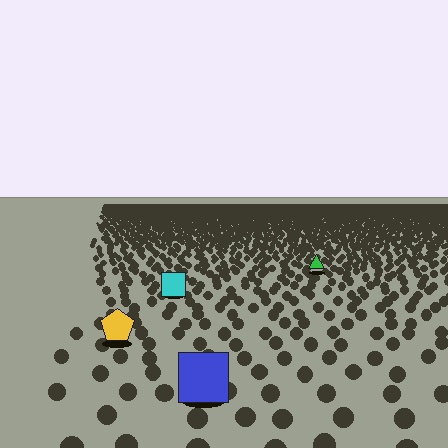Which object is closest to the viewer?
The blue square is closest. The texture marks near it are larger and more spread out.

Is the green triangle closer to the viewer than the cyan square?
No. The cyan square is closer — you can tell from the texture gradient: the ground texture is coarser near it.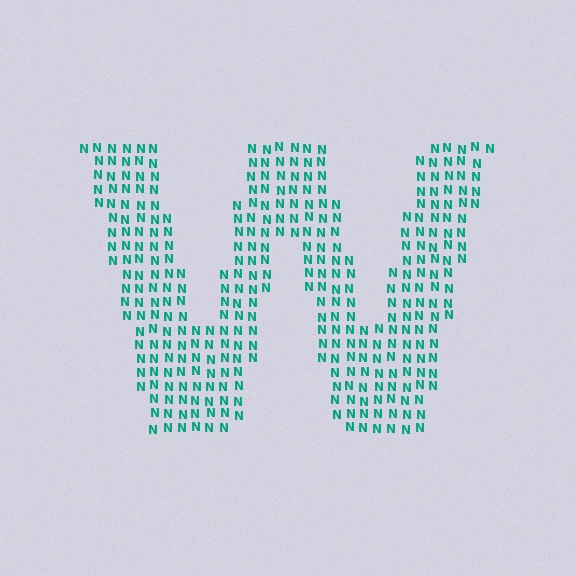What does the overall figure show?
The overall figure shows the letter W.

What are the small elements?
The small elements are letter N's.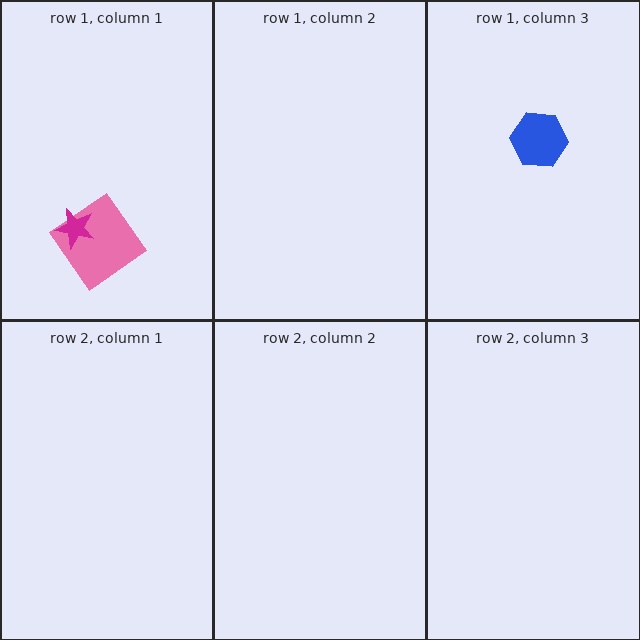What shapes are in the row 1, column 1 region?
The pink diamond, the magenta star.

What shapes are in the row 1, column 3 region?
The blue hexagon.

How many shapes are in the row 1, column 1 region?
2.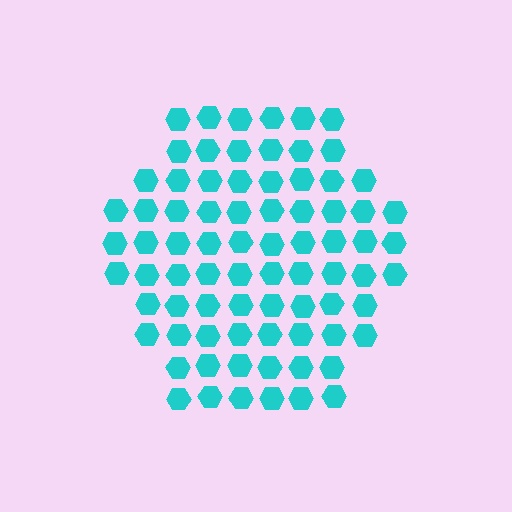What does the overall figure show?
The overall figure shows a hexagon.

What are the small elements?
The small elements are hexagons.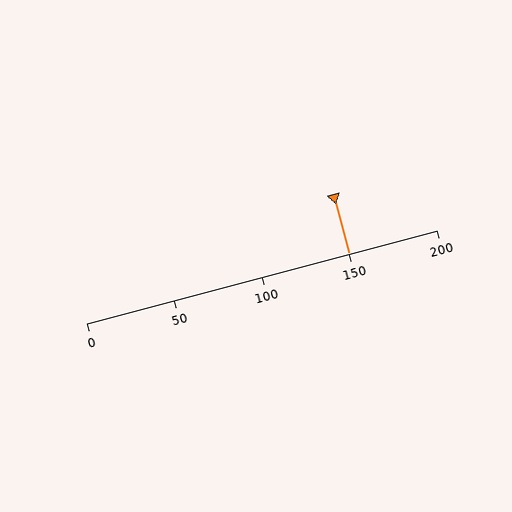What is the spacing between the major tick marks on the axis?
The major ticks are spaced 50 apart.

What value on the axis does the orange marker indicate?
The marker indicates approximately 150.